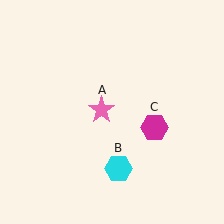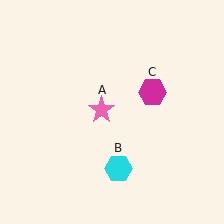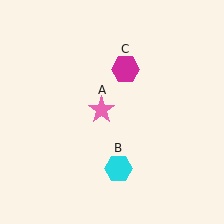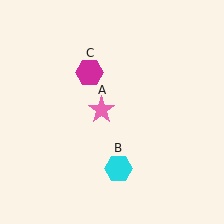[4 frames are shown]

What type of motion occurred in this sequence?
The magenta hexagon (object C) rotated counterclockwise around the center of the scene.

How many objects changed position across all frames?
1 object changed position: magenta hexagon (object C).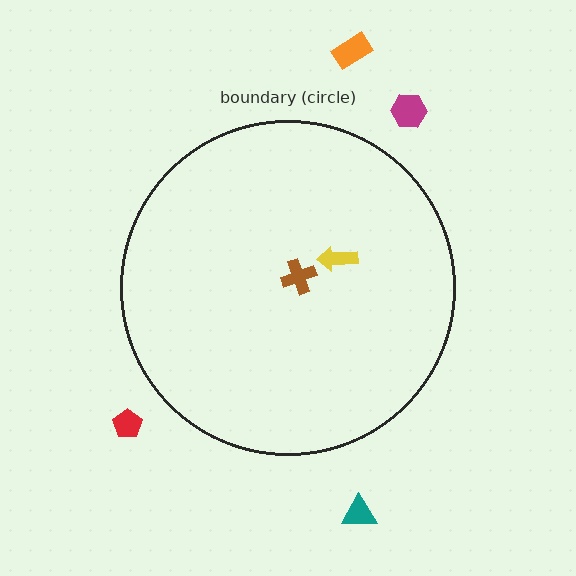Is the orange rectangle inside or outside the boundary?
Outside.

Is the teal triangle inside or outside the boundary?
Outside.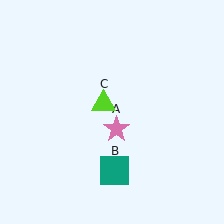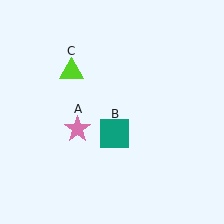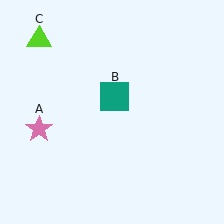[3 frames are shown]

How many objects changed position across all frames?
3 objects changed position: pink star (object A), teal square (object B), lime triangle (object C).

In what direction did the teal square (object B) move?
The teal square (object B) moved up.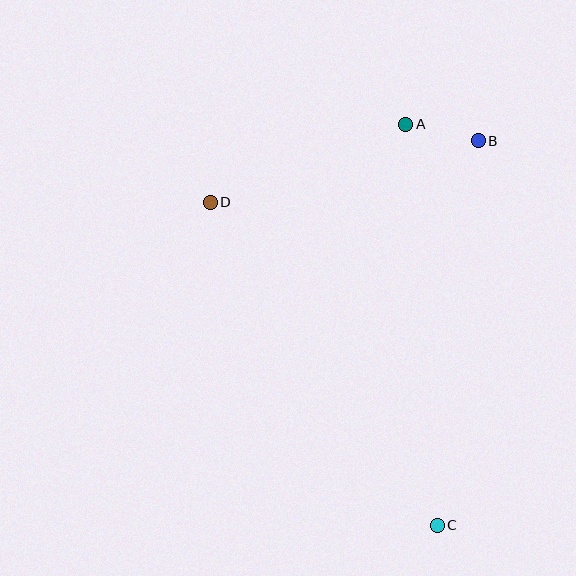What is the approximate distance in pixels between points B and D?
The distance between B and D is approximately 275 pixels.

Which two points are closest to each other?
Points A and B are closest to each other.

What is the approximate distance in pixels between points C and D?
The distance between C and D is approximately 395 pixels.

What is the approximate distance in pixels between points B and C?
The distance between B and C is approximately 386 pixels.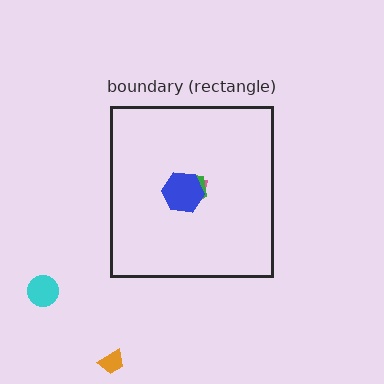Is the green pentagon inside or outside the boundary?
Inside.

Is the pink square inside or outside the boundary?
Inside.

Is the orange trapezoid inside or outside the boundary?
Outside.